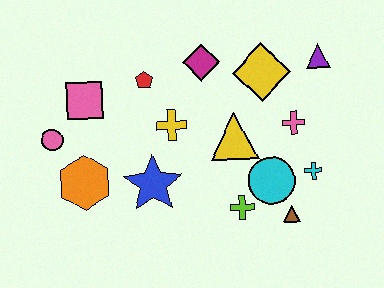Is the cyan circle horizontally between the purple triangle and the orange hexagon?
Yes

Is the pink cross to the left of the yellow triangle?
No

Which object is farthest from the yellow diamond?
The pink circle is farthest from the yellow diamond.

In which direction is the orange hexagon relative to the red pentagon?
The orange hexagon is below the red pentagon.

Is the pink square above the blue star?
Yes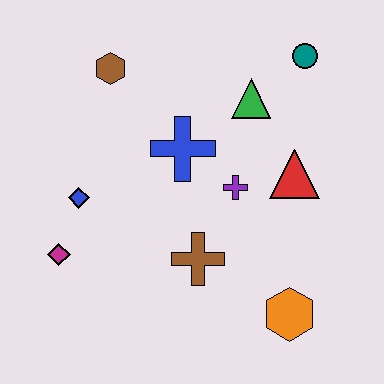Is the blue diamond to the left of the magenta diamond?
No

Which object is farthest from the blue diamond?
The teal circle is farthest from the blue diamond.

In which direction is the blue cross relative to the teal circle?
The blue cross is to the left of the teal circle.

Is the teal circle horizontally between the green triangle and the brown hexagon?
No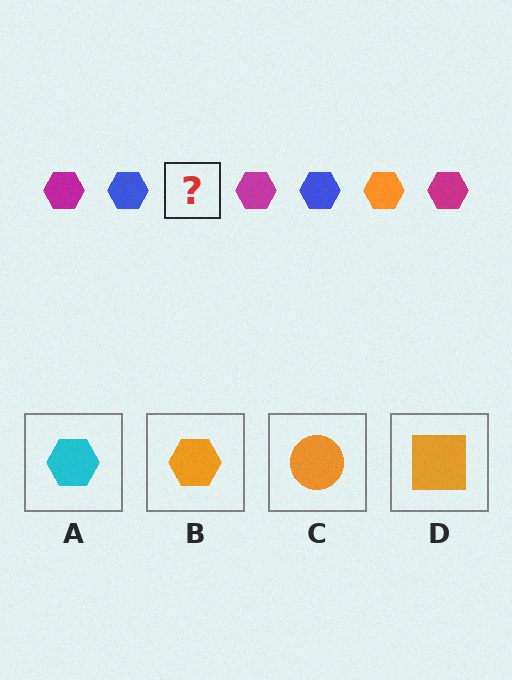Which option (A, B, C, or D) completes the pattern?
B.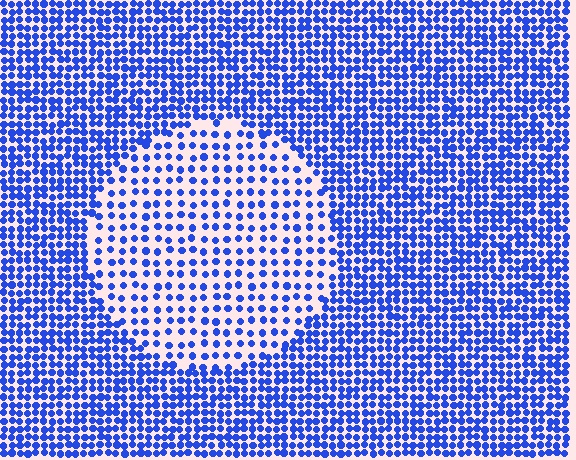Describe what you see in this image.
The image contains small blue elements arranged at two different densities. A circle-shaped region is visible where the elements are less densely packed than the surrounding area.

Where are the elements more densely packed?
The elements are more densely packed outside the circle boundary.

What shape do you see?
I see a circle.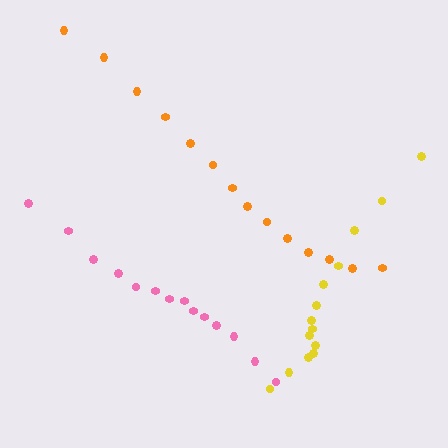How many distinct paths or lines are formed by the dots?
There are 3 distinct paths.